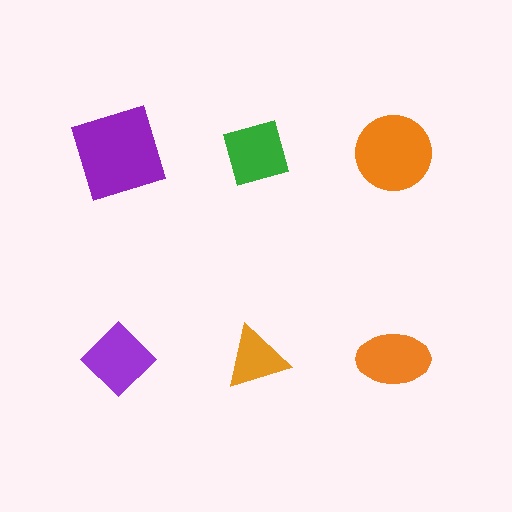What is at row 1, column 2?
A green square.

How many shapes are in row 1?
3 shapes.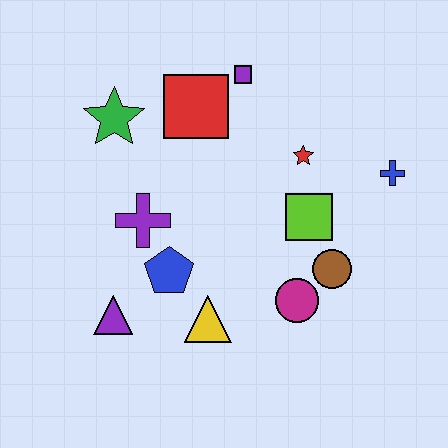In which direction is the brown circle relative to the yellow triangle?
The brown circle is to the right of the yellow triangle.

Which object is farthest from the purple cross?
The blue cross is farthest from the purple cross.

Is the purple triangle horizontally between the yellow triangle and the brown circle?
No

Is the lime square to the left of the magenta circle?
No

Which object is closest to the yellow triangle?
The blue pentagon is closest to the yellow triangle.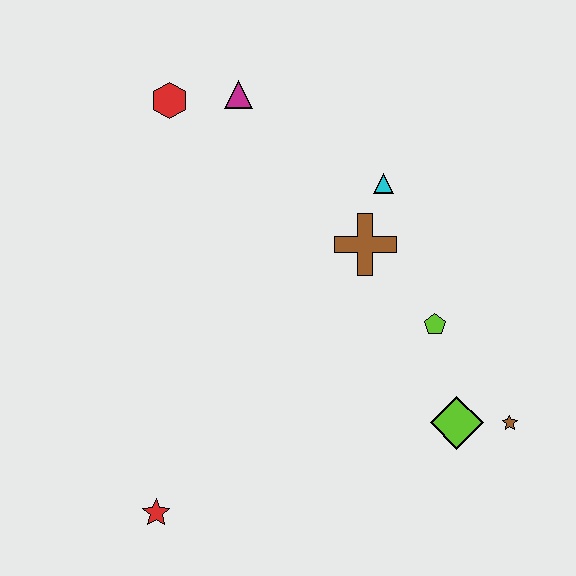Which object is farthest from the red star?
The magenta triangle is farthest from the red star.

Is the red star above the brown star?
No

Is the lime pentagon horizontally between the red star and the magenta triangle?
No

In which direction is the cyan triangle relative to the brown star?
The cyan triangle is above the brown star.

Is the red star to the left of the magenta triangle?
Yes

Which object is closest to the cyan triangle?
The brown cross is closest to the cyan triangle.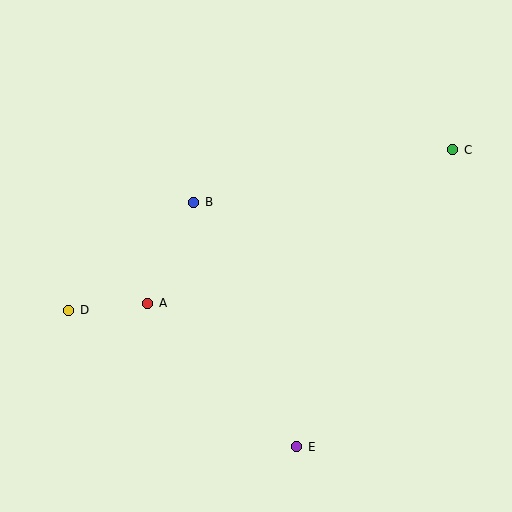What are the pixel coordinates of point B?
Point B is at (194, 202).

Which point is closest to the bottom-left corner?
Point D is closest to the bottom-left corner.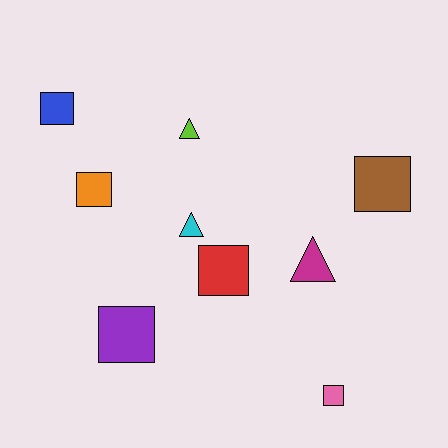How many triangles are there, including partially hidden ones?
There are 3 triangles.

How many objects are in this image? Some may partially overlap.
There are 9 objects.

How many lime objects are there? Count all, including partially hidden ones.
There is 1 lime object.